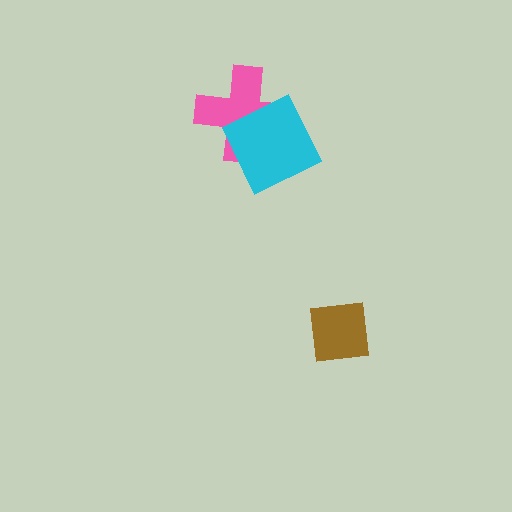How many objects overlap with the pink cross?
1 object overlaps with the pink cross.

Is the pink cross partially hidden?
Yes, it is partially covered by another shape.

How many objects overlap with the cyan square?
1 object overlaps with the cyan square.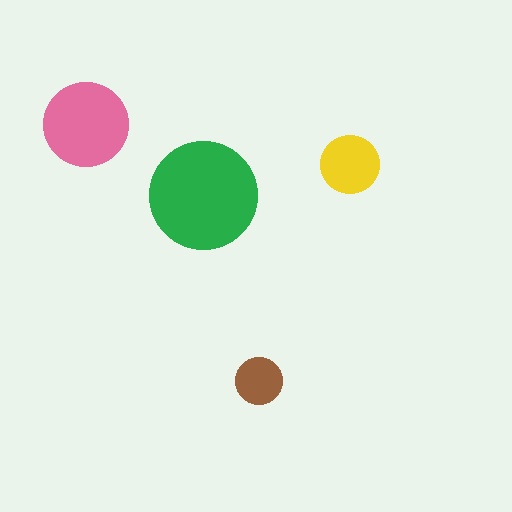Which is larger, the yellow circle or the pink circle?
The pink one.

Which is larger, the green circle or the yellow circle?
The green one.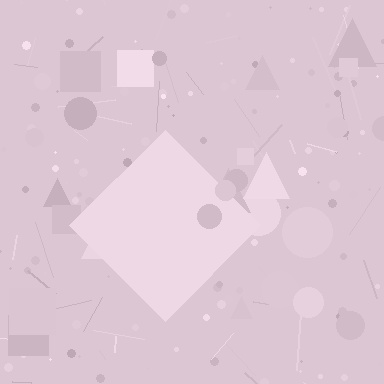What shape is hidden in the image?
A diamond is hidden in the image.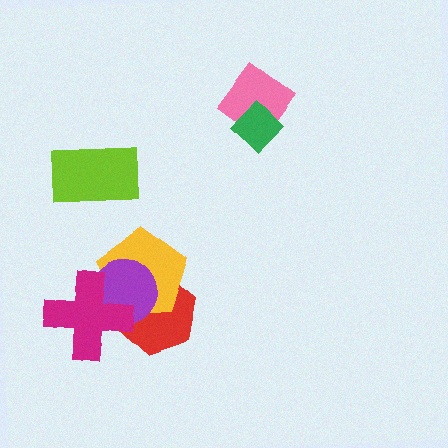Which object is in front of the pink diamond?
The green diamond is in front of the pink diamond.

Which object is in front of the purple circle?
The magenta cross is in front of the purple circle.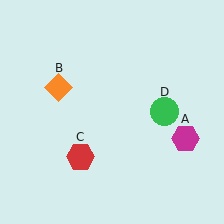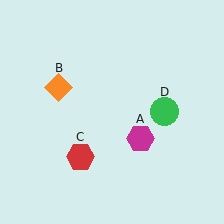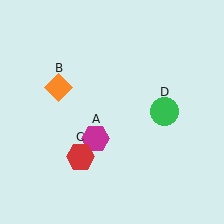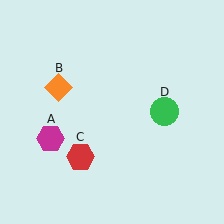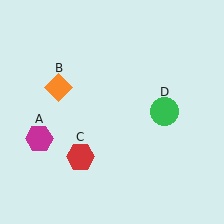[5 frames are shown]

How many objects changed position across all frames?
1 object changed position: magenta hexagon (object A).